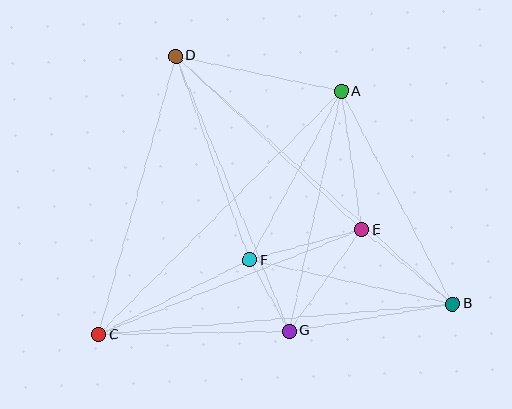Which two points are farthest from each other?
Points B and D are farthest from each other.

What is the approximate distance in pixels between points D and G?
The distance between D and G is approximately 298 pixels.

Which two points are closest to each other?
Points F and G are closest to each other.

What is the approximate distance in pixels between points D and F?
The distance between D and F is approximately 217 pixels.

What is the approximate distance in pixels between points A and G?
The distance between A and G is approximately 245 pixels.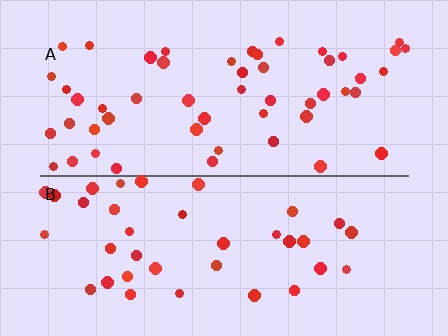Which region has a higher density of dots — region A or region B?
A (the top).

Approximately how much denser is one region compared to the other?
Approximately 1.3× — region A over region B.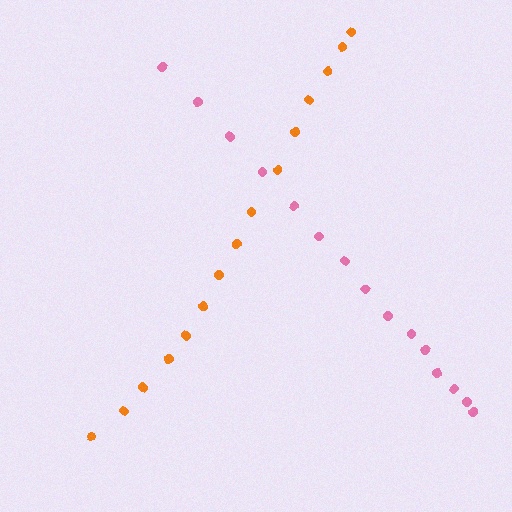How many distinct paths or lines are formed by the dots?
There are 2 distinct paths.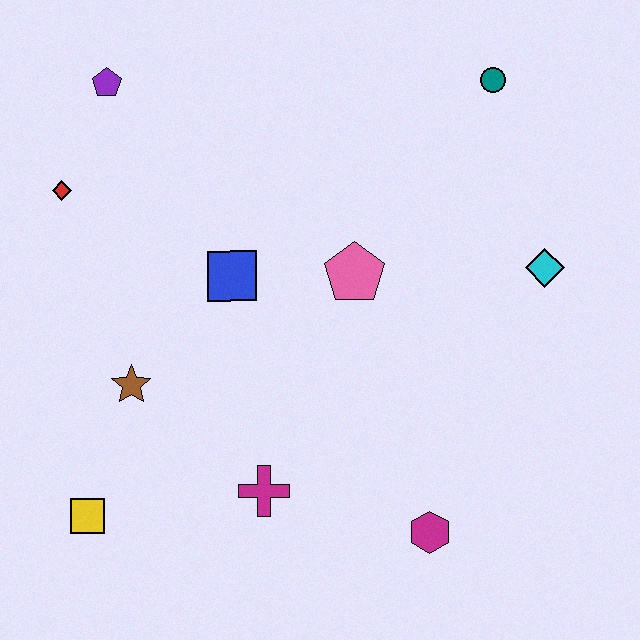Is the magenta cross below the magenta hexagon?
No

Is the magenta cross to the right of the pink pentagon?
No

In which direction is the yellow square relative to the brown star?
The yellow square is below the brown star.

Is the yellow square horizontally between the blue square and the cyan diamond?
No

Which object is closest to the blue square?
The pink pentagon is closest to the blue square.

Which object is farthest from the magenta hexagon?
The purple pentagon is farthest from the magenta hexagon.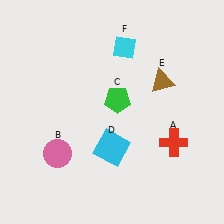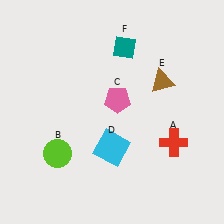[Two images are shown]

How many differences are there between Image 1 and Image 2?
There are 3 differences between the two images.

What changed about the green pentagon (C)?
In Image 1, C is green. In Image 2, it changed to pink.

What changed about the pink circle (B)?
In Image 1, B is pink. In Image 2, it changed to lime.